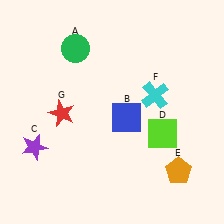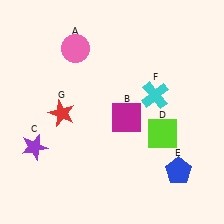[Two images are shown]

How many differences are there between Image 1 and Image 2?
There are 3 differences between the two images.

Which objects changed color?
A changed from green to pink. B changed from blue to magenta. E changed from orange to blue.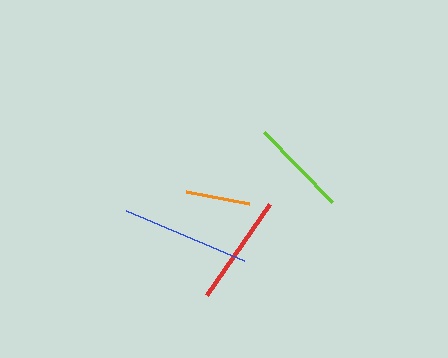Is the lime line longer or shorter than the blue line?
The blue line is longer than the lime line.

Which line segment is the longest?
The blue line is the longest at approximately 129 pixels.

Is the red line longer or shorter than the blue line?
The blue line is longer than the red line.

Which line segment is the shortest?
The orange line is the shortest at approximately 65 pixels.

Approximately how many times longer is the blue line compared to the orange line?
The blue line is approximately 2.0 times the length of the orange line.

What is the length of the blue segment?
The blue segment is approximately 129 pixels long.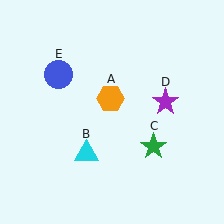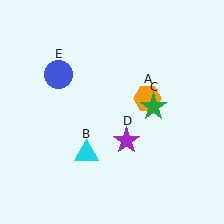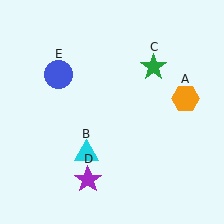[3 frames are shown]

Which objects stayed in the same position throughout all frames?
Cyan triangle (object B) and blue circle (object E) remained stationary.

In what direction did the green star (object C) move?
The green star (object C) moved up.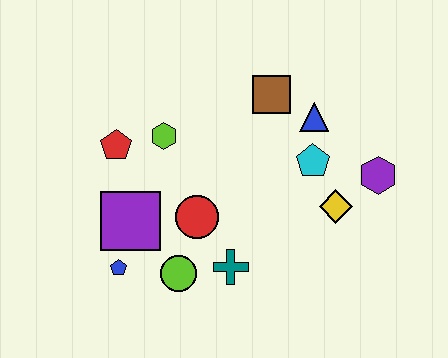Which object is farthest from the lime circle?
The purple hexagon is farthest from the lime circle.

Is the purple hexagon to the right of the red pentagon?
Yes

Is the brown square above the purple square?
Yes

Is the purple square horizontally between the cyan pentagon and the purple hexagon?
No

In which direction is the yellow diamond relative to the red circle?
The yellow diamond is to the right of the red circle.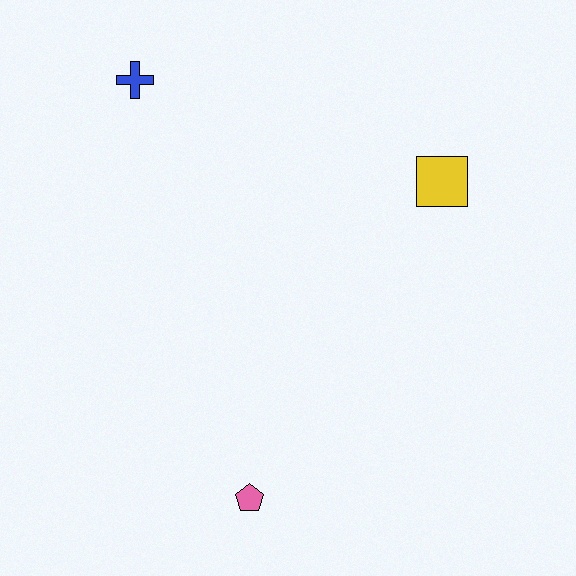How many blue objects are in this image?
There is 1 blue object.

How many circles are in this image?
There are no circles.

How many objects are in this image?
There are 3 objects.